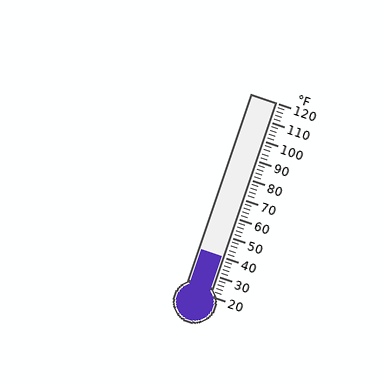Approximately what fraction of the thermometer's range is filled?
The thermometer is filled to approximately 20% of its range.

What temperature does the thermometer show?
The thermometer shows approximately 40°F.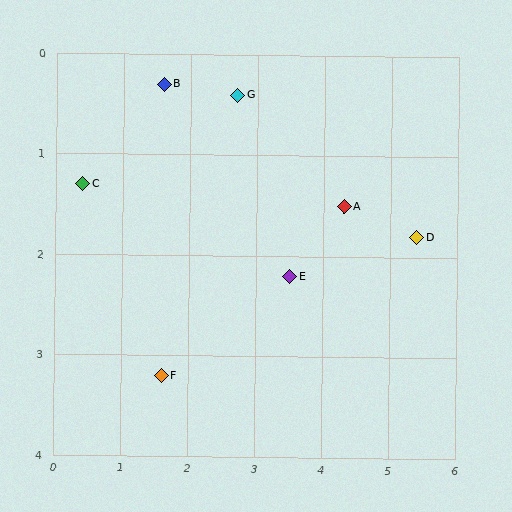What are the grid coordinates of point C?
Point C is at approximately (0.4, 1.3).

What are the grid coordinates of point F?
Point F is at approximately (1.6, 3.2).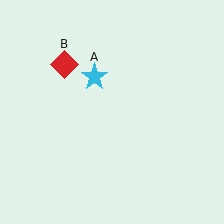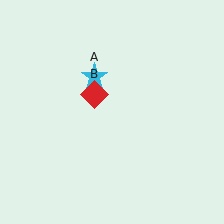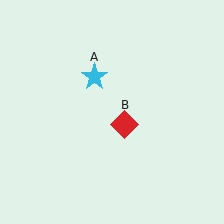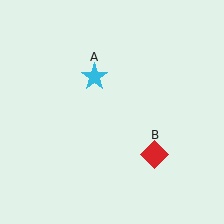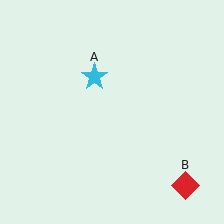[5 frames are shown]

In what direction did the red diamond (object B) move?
The red diamond (object B) moved down and to the right.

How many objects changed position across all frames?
1 object changed position: red diamond (object B).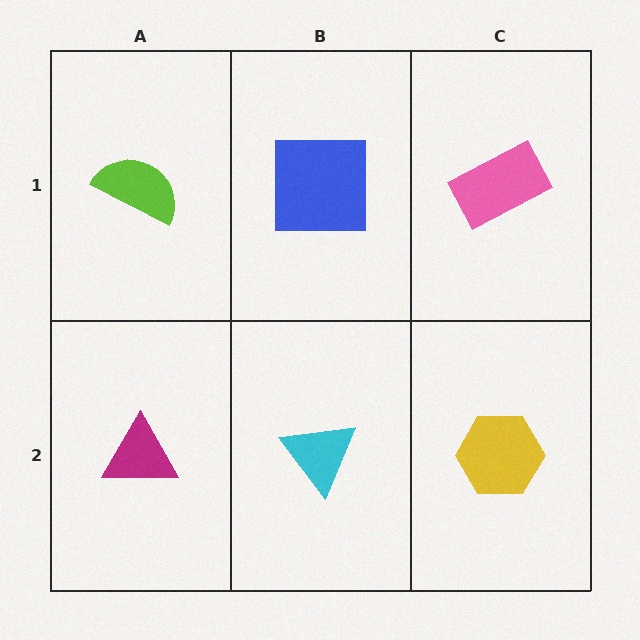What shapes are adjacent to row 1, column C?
A yellow hexagon (row 2, column C), a blue square (row 1, column B).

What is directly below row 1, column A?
A magenta triangle.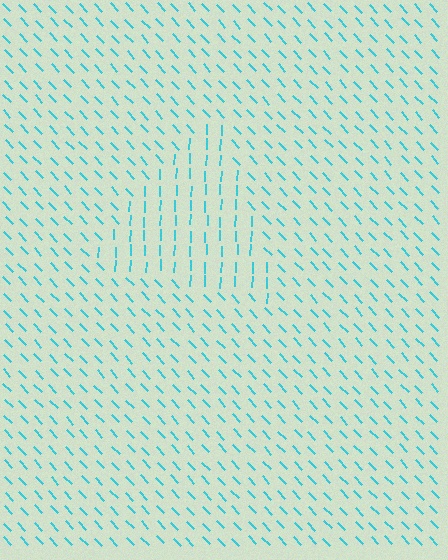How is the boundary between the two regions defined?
The boundary is defined purely by a change in line orientation (approximately 45 degrees difference). All lines are the same color and thickness.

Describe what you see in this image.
The image is filled with small cyan line segments. A triangle region in the image has lines oriented differently from the surrounding lines, creating a visible texture boundary.